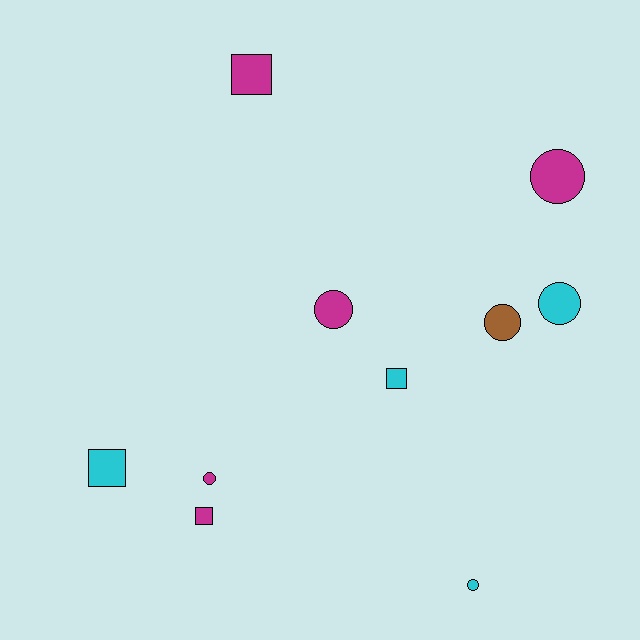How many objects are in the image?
There are 10 objects.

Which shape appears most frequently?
Circle, with 6 objects.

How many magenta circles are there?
There are 3 magenta circles.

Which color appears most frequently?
Magenta, with 5 objects.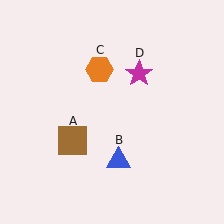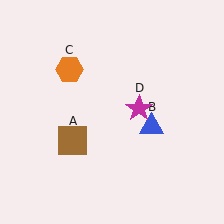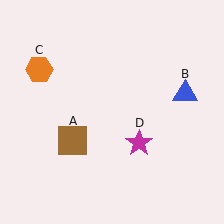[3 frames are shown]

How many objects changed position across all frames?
3 objects changed position: blue triangle (object B), orange hexagon (object C), magenta star (object D).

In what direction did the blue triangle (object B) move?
The blue triangle (object B) moved up and to the right.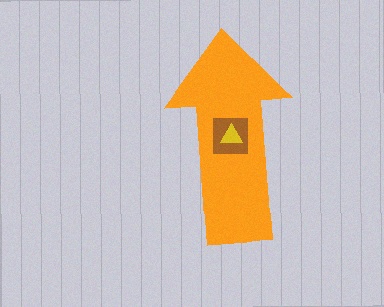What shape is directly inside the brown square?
The yellow triangle.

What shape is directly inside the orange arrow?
The brown square.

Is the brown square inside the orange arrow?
Yes.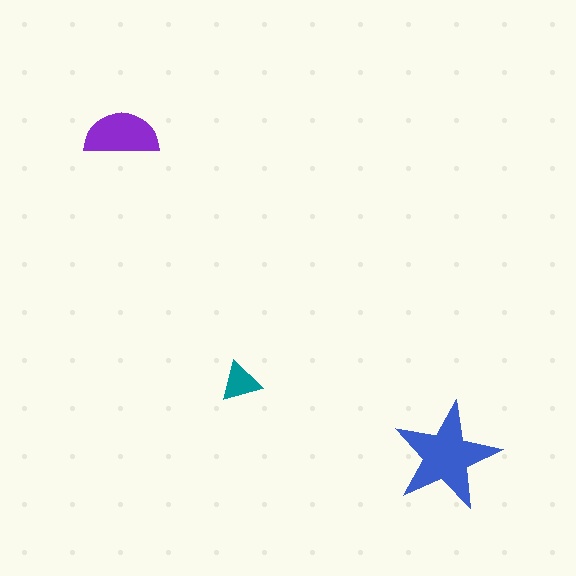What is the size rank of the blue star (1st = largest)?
1st.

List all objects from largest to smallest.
The blue star, the purple semicircle, the teal triangle.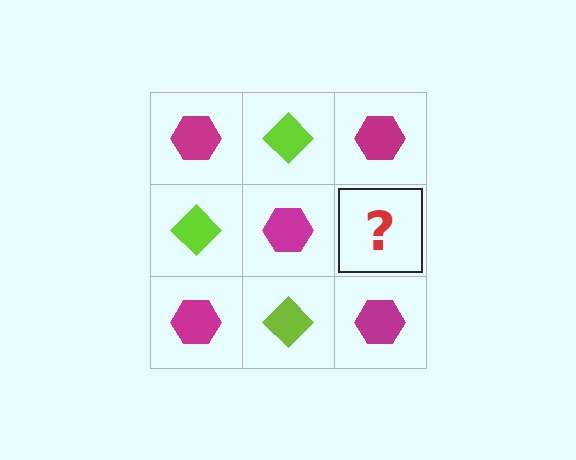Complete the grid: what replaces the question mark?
The question mark should be replaced with a lime diamond.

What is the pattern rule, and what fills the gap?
The rule is that it alternates magenta hexagon and lime diamond in a checkerboard pattern. The gap should be filled with a lime diamond.